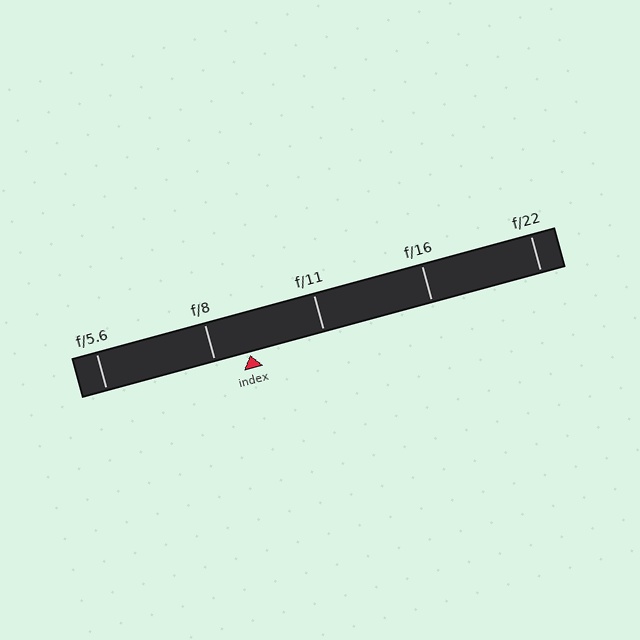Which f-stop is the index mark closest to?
The index mark is closest to f/8.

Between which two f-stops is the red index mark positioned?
The index mark is between f/8 and f/11.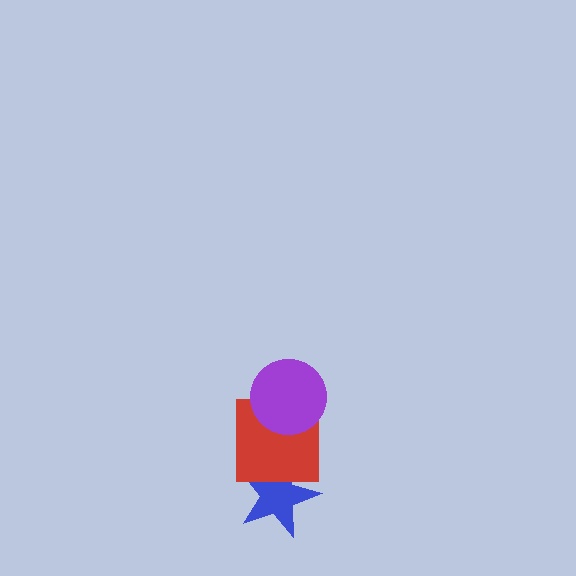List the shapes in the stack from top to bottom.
From top to bottom: the purple circle, the red square, the blue star.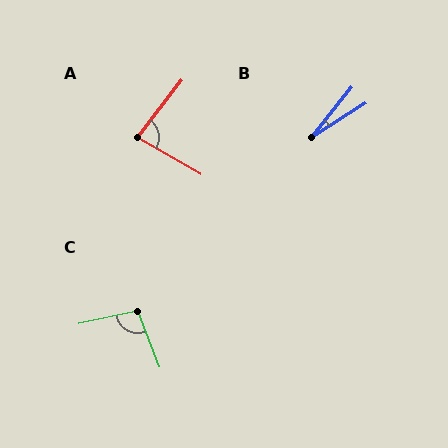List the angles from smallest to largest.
B (19°), A (83°), C (99°).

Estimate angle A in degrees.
Approximately 83 degrees.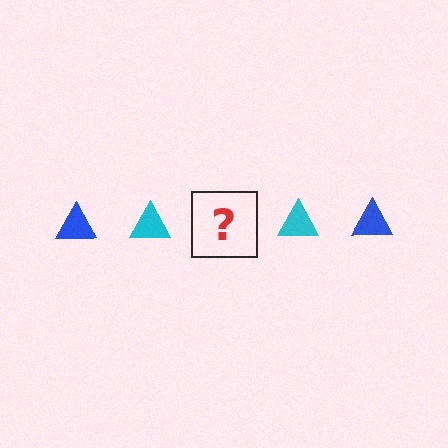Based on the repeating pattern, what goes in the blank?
The blank should be a blue triangle.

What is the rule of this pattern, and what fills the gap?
The rule is that the pattern cycles through blue, cyan triangles. The gap should be filled with a blue triangle.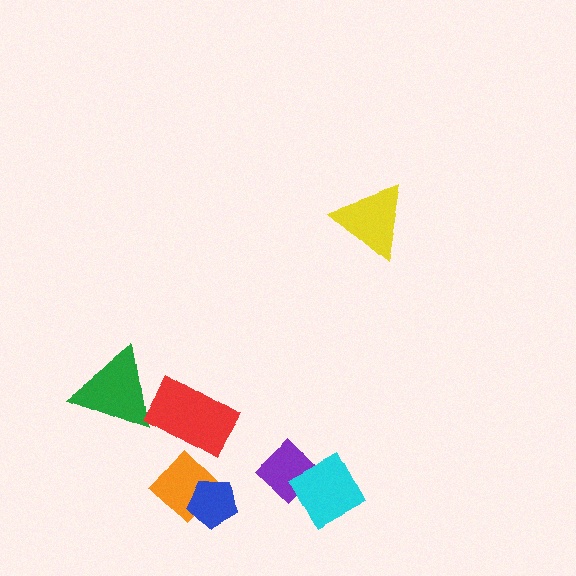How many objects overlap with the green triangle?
1 object overlaps with the green triangle.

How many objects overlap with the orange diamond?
1 object overlaps with the orange diamond.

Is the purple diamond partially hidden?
Yes, it is partially covered by another shape.